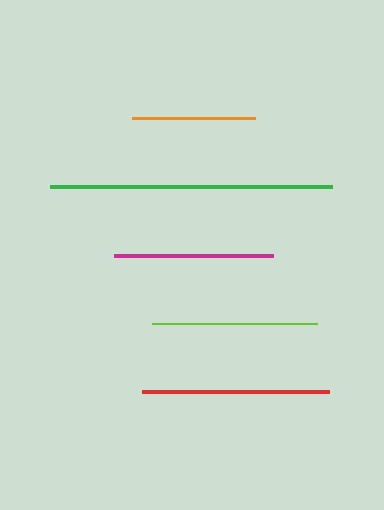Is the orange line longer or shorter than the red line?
The red line is longer than the orange line.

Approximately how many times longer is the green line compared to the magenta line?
The green line is approximately 1.8 times the length of the magenta line.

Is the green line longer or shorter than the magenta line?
The green line is longer than the magenta line.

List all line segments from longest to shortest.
From longest to shortest: green, red, lime, magenta, orange.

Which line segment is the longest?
The green line is the longest at approximately 282 pixels.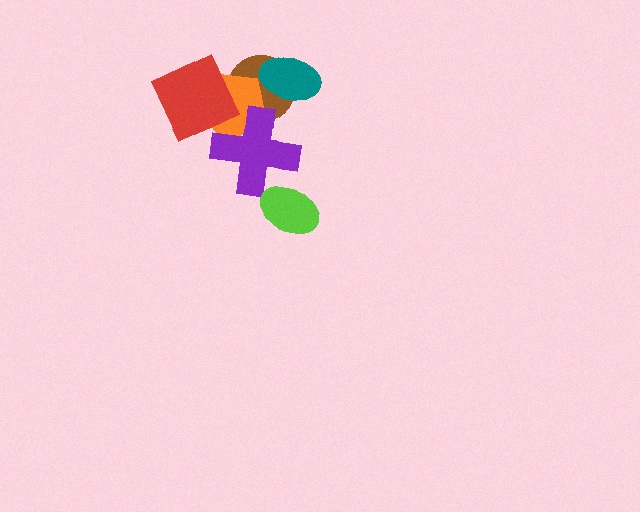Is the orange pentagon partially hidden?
Yes, it is partially covered by another shape.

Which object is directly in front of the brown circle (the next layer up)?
The orange pentagon is directly in front of the brown circle.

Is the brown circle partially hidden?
Yes, it is partially covered by another shape.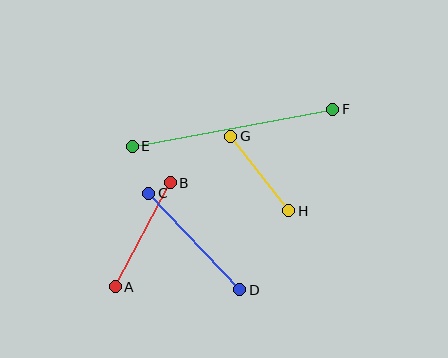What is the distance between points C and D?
The distance is approximately 133 pixels.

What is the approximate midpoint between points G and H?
The midpoint is at approximately (260, 173) pixels.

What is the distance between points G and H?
The distance is approximately 94 pixels.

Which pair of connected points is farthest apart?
Points E and F are farthest apart.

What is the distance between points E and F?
The distance is approximately 204 pixels.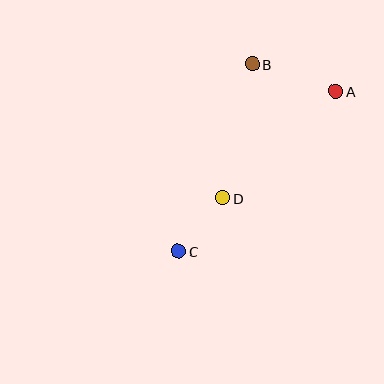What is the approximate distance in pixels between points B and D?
The distance between B and D is approximately 137 pixels.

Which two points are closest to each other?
Points C and D are closest to each other.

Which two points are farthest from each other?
Points A and C are farthest from each other.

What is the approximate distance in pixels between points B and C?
The distance between B and C is approximately 201 pixels.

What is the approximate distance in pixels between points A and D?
The distance between A and D is approximately 155 pixels.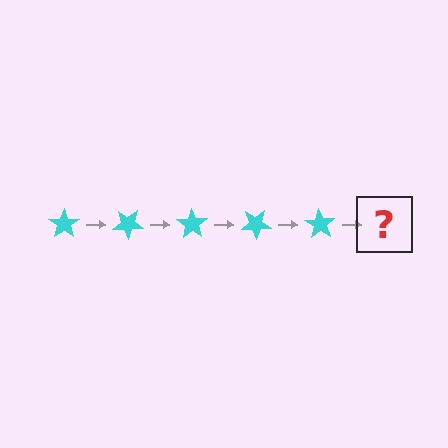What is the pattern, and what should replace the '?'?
The pattern is that the star rotates 35 degrees each step. The '?' should be a cyan star rotated 175 degrees.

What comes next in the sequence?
The next element should be a cyan star rotated 175 degrees.